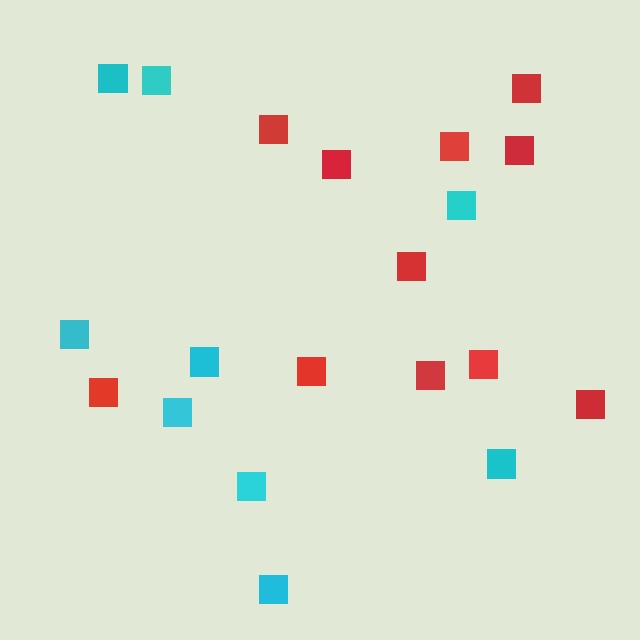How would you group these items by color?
There are 2 groups: one group of red squares (11) and one group of cyan squares (9).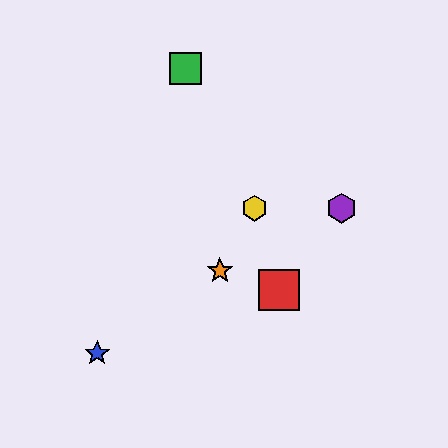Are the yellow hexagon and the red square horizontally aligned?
No, the yellow hexagon is at y≈208 and the red square is at y≈290.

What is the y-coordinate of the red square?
The red square is at y≈290.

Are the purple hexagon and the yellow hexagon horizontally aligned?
Yes, both are at y≈208.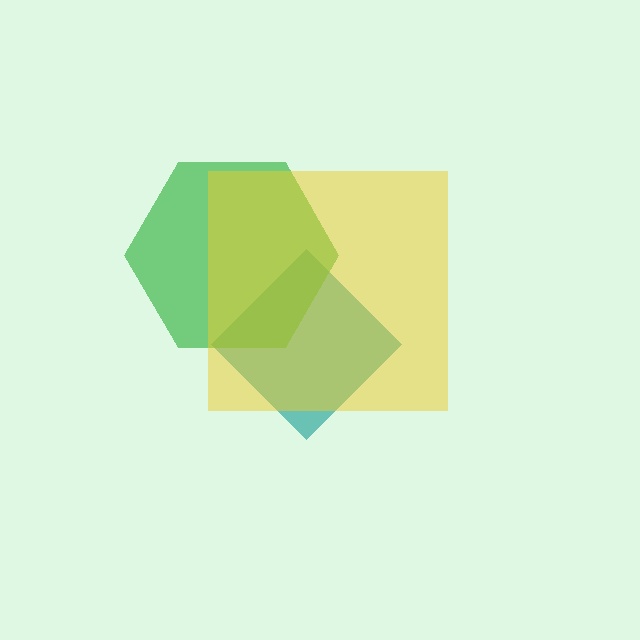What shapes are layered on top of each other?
The layered shapes are: a teal diamond, a green hexagon, a yellow square.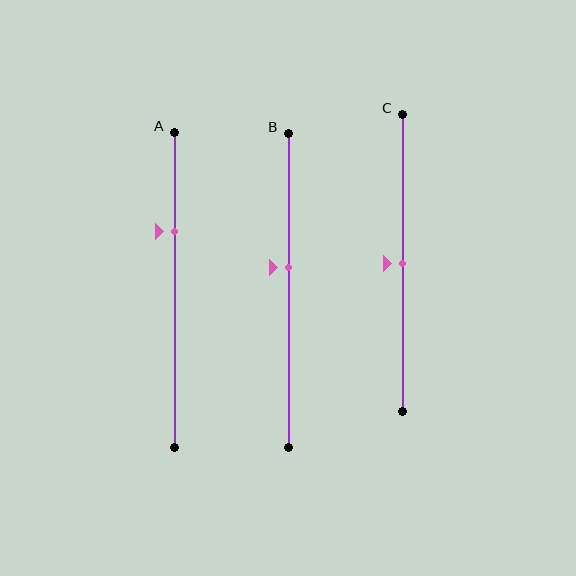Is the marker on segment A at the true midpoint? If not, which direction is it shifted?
No, the marker on segment A is shifted upward by about 18% of the segment length.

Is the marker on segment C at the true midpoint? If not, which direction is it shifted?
Yes, the marker on segment C is at the true midpoint.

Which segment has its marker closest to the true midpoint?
Segment C has its marker closest to the true midpoint.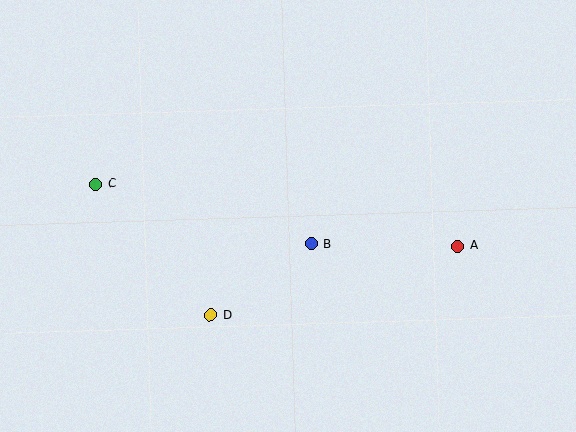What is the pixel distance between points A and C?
The distance between A and C is 367 pixels.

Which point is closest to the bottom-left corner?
Point D is closest to the bottom-left corner.